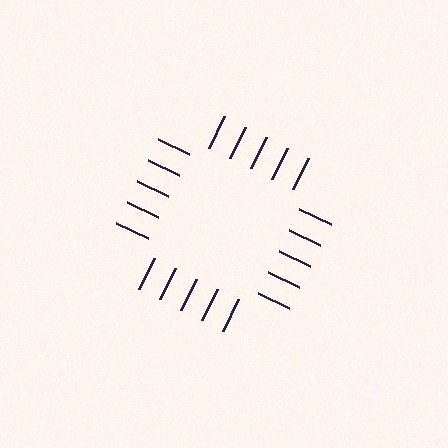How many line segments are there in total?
20 — 5 along each of the 4 edges.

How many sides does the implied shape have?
4 sides — the line-ends trace a square.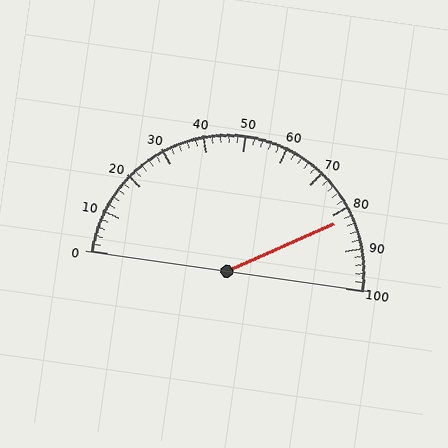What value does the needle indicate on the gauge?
The needle indicates approximately 82.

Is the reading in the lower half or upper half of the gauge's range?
The reading is in the upper half of the range (0 to 100).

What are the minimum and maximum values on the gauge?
The gauge ranges from 0 to 100.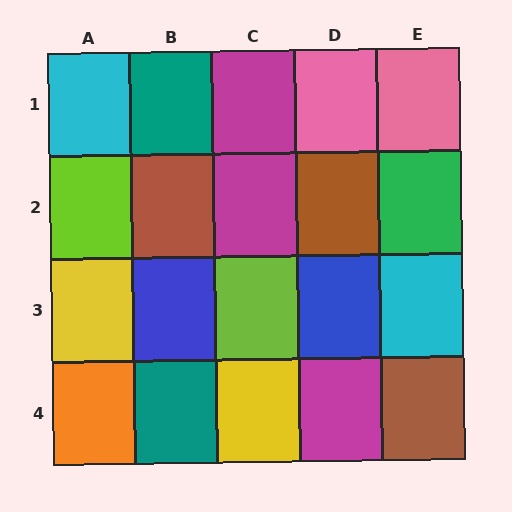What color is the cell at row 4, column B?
Teal.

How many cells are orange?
1 cell is orange.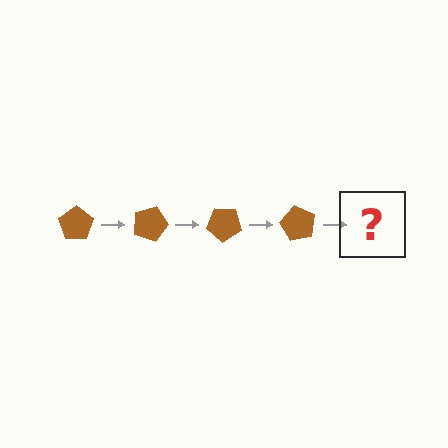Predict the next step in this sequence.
The next step is a brown pentagon rotated 80 degrees.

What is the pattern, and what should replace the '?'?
The pattern is that the pentagon rotates 20 degrees each step. The '?' should be a brown pentagon rotated 80 degrees.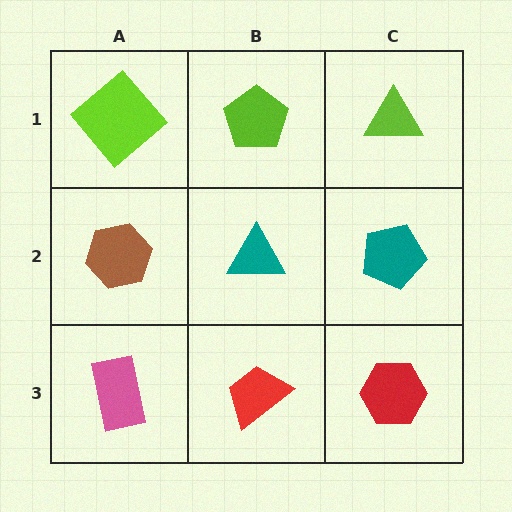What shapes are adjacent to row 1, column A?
A brown hexagon (row 2, column A), a lime pentagon (row 1, column B).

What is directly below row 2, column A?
A pink rectangle.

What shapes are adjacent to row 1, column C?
A teal pentagon (row 2, column C), a lime pentagon (row 1, column B).